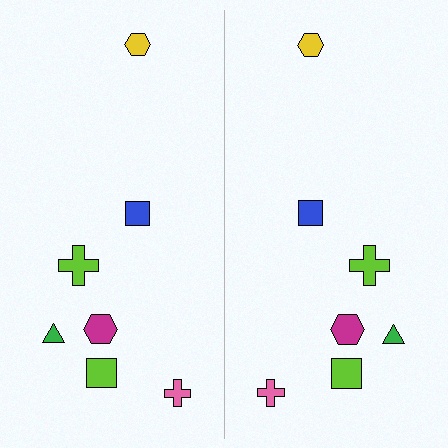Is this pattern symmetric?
Yes, this pattern has bilateral (reflection) symmetry.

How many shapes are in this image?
There are 14 shapes in this image.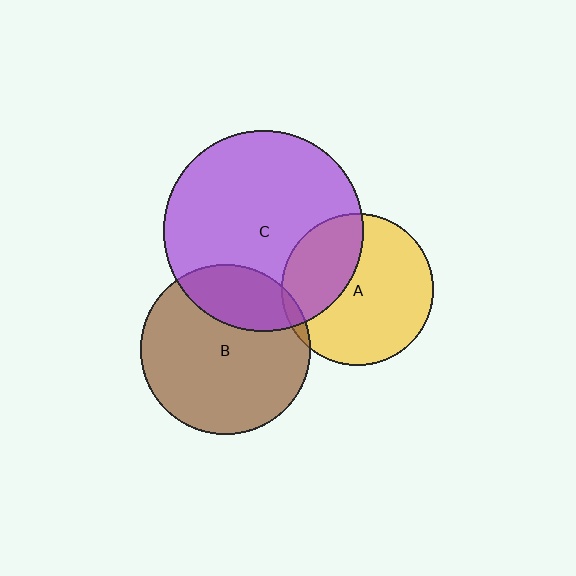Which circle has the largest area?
Circle C (purple).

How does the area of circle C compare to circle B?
Approximately 1.4 times.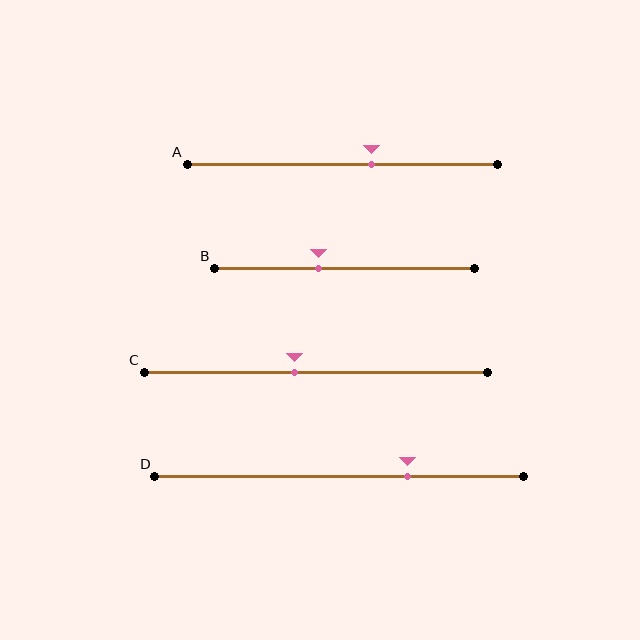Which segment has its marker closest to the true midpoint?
Segment C has its marker closest to the true midpoint.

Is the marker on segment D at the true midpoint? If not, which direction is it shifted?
No, the marker on segment D is shifted to the right by about 19% of the segment length.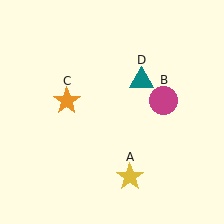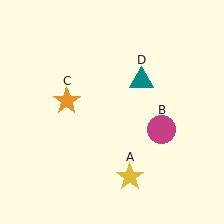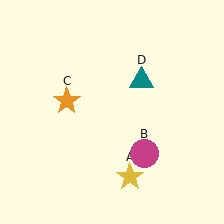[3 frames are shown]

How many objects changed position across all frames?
1 object changed position: magenta circle (object B).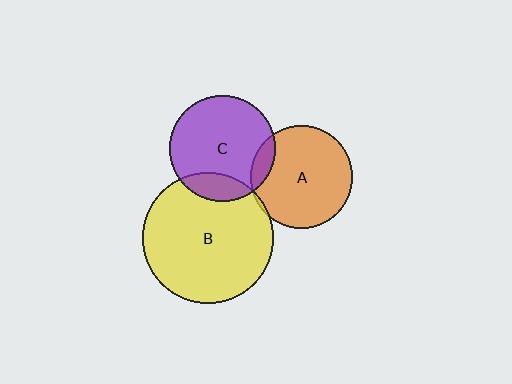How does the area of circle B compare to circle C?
Approximately 1.5 times.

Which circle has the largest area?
Circle B (yellow).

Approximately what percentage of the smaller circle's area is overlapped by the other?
Approximately 5%.